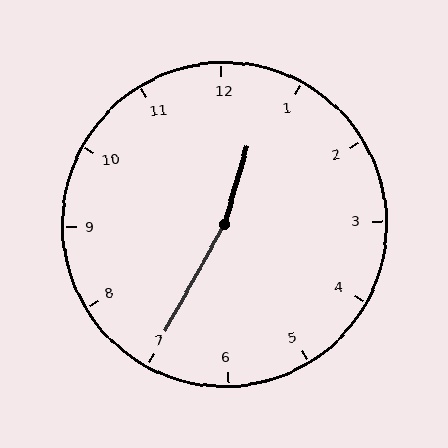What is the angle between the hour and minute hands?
Approximately 168 degrees.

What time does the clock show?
12:35.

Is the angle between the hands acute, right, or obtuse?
It is obtuse.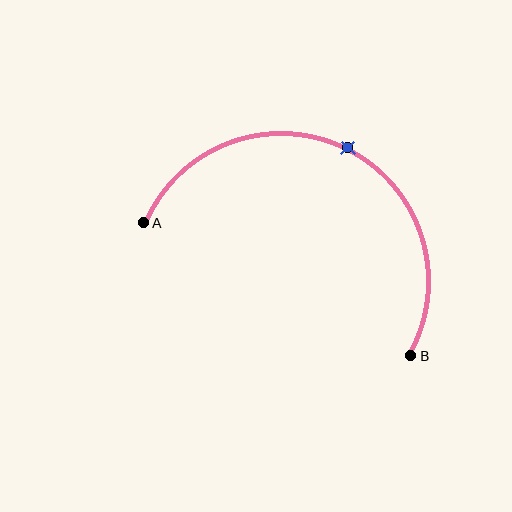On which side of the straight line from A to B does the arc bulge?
The arc bulges above the straight line connecting A and B.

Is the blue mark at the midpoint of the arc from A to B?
Yes. The blue mark lies on the arc at equal arc-length from both A and B — it is the arc midpoint.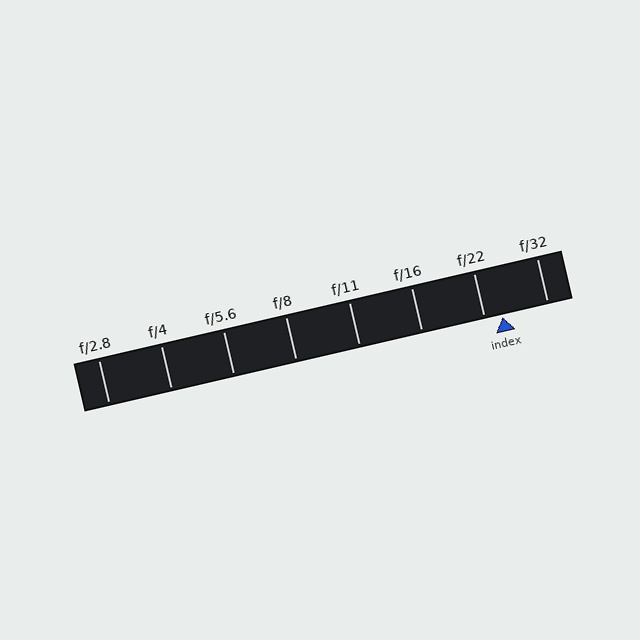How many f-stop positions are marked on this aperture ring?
There are 8 f-stop positions marked.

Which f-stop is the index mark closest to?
The index mark is closest to f/22.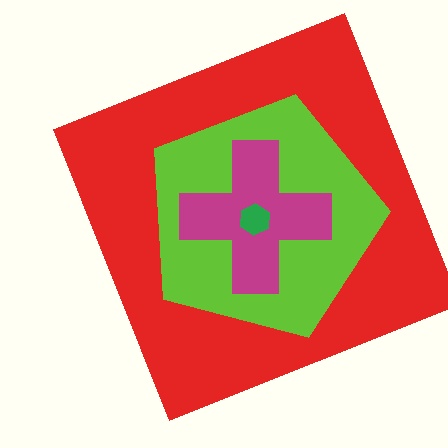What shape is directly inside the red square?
The lime pentagon.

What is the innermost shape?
The green hexagon.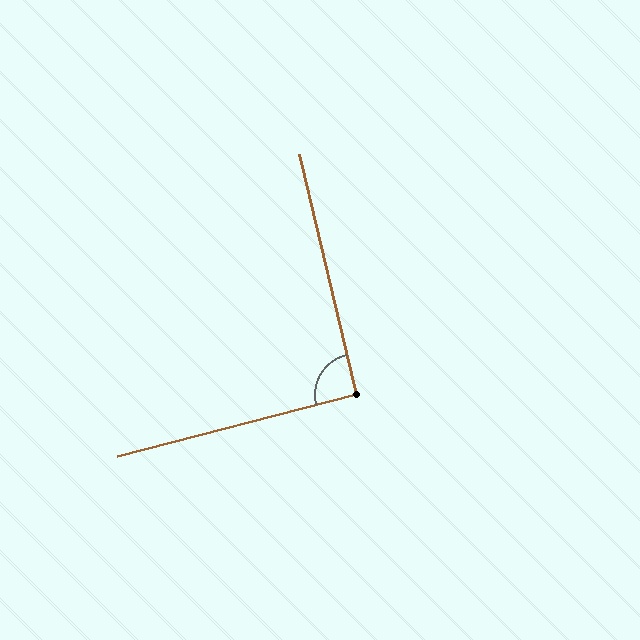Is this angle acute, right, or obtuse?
It is approximately a right angle.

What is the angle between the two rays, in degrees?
Approximately 91 degrees.